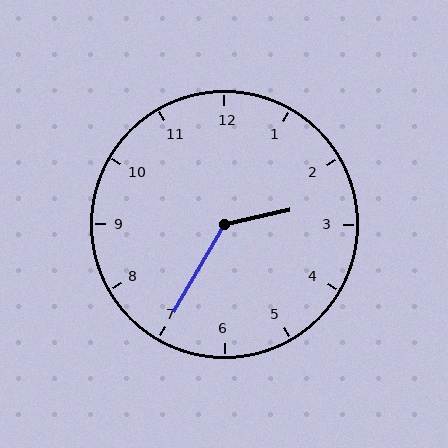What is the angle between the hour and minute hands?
Approximately 132 degrees.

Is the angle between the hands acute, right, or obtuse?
It is obtuse.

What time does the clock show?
2:35.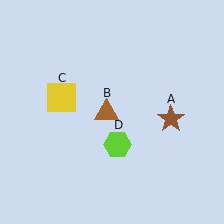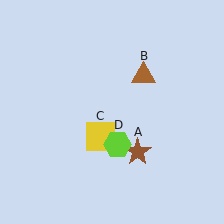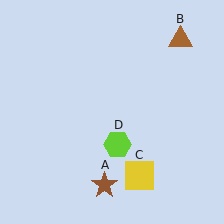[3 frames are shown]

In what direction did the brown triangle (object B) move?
The brown triangle (object B) moved up and to the right.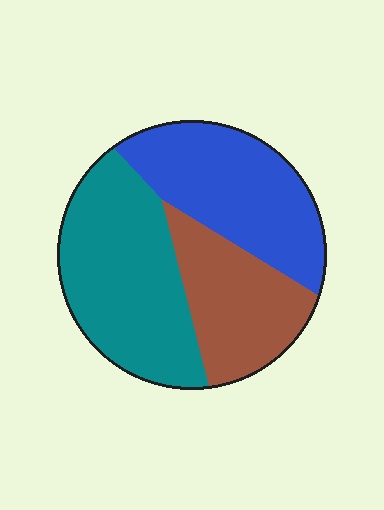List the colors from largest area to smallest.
From largest to smallest: teal, blue, brown.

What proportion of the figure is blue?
Blue covers roughly 35% of the figure.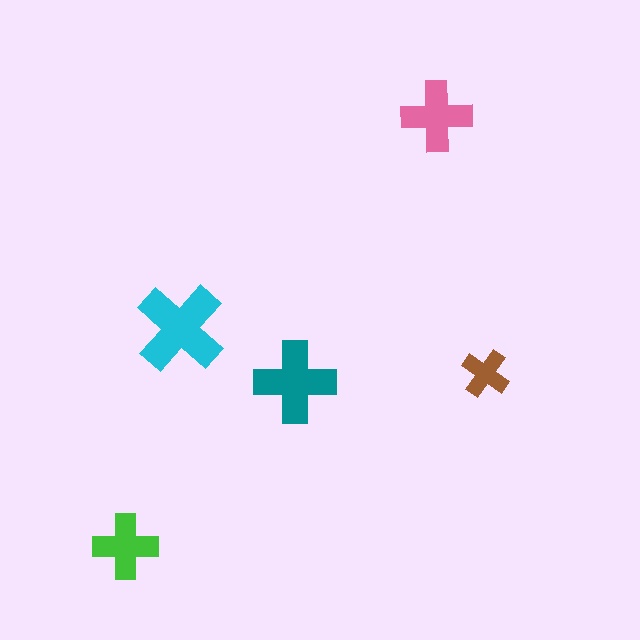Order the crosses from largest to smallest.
the cyan one, the teal one, the pink one, the green one, the brown one.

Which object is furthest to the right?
The brown cross is rightmost.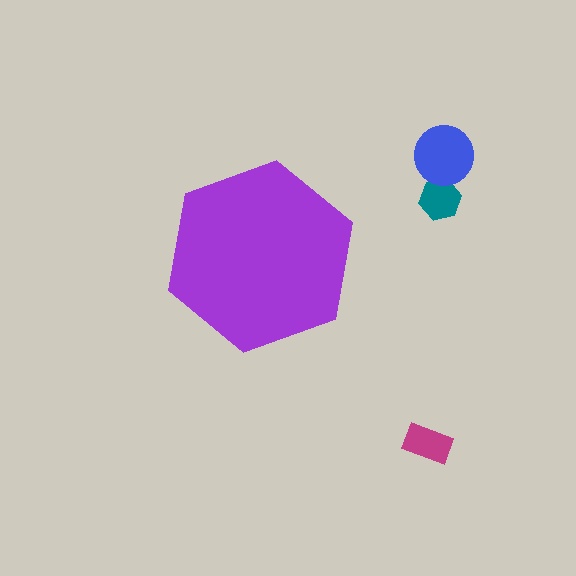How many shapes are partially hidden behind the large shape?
0 shapes are partially hidden.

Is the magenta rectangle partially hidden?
No, the magenta rectangle is fully visible.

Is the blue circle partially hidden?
No, the blue circle is fully visible.